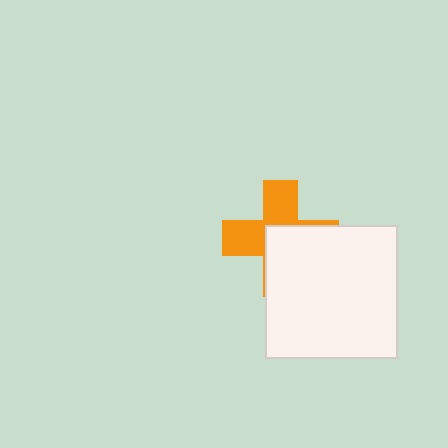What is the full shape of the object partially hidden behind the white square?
The partially hidden object is an orange cross.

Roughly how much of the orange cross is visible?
About half of it is visible (roughly 49%).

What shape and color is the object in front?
The object in front is a white square.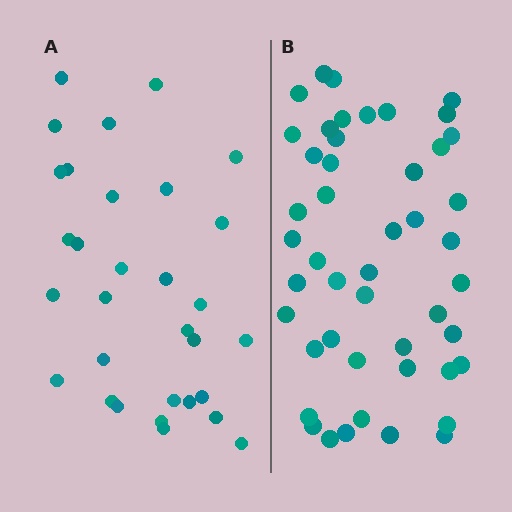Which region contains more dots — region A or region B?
Region B (the right region) has more dots.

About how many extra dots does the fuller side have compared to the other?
Region B has approximately 15 more dots than region A.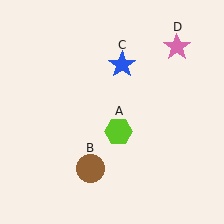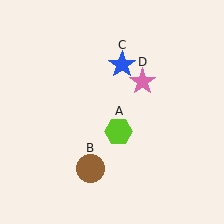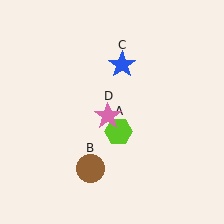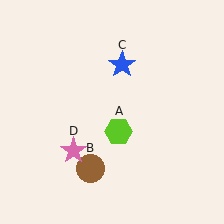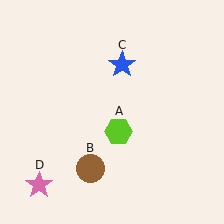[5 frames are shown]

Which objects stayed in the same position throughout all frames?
Lime hexagon (object A) and brown circle (object B) and blue star (object C) remained stationary.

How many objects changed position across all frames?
1 object changed position: pink star (object D).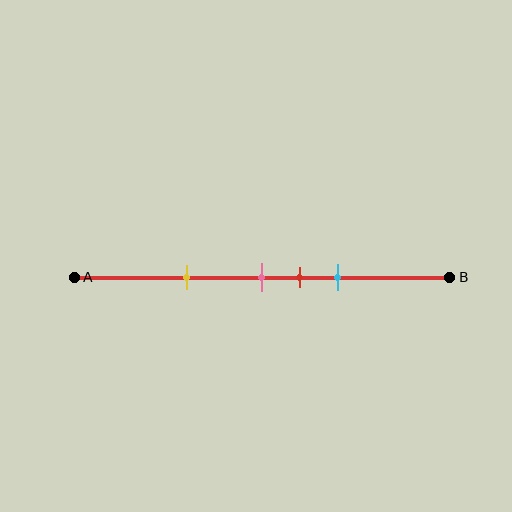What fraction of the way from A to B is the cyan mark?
The cyan mark is approximately 70% (0.7) of the way from A to B.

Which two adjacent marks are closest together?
The pink and red marks are the closest adjacent pair.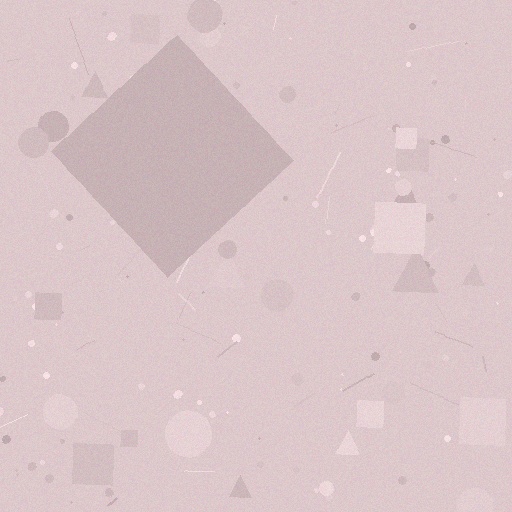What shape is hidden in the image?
A diamond is hidden in the image.